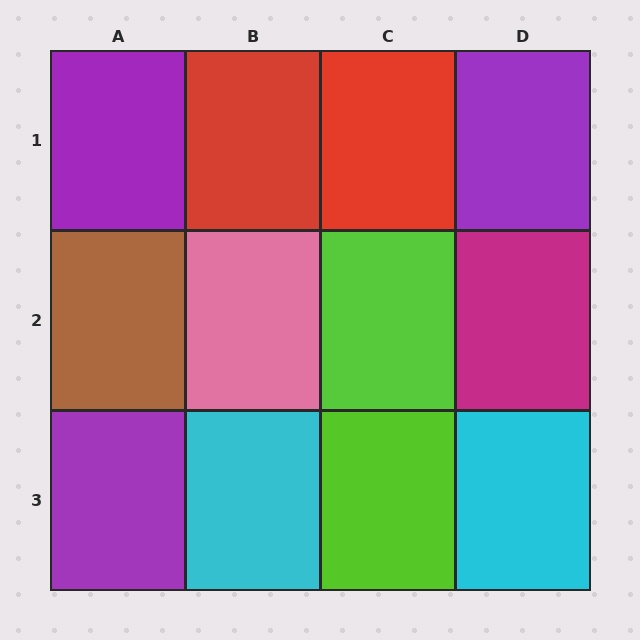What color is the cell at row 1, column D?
Purple.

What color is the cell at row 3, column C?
Lime.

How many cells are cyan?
2 cells are cyan.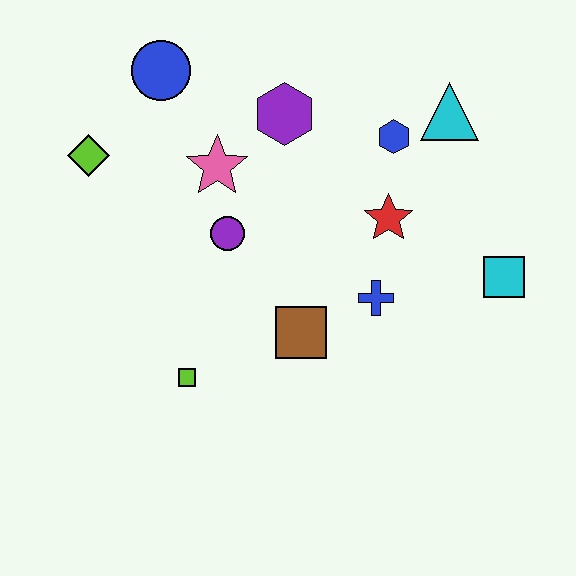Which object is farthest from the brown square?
The blue circle is farthest from the brown square.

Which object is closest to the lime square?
The brown square is closest to the lime square.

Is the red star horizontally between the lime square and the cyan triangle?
Yes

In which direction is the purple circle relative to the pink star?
The purple circle is below the pink star.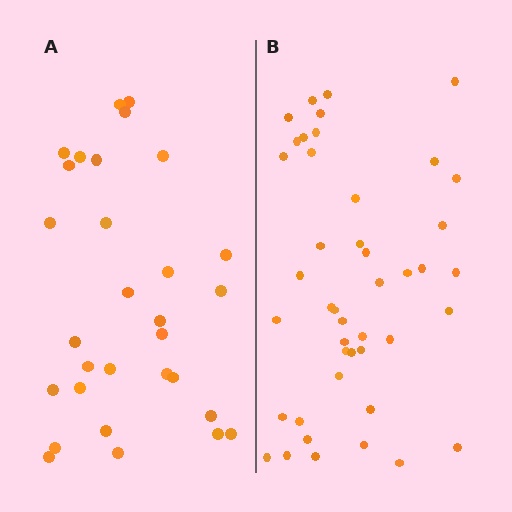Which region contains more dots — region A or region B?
Region B (the right region) has more dots.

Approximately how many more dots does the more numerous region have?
Region B has approximately 15 more dots than region A.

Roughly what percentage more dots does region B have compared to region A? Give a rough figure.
About 45% more.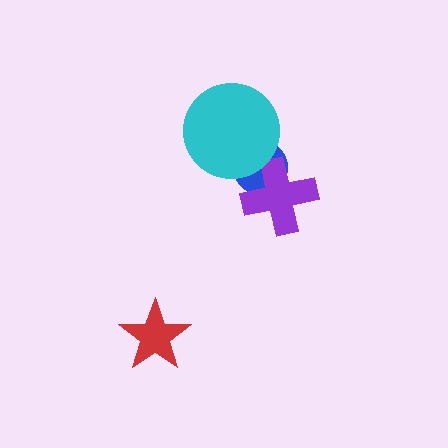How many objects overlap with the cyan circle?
1 object overlaps with the cyan circle.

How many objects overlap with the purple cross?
1 object overlaps with the purple cross.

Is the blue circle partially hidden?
Yes, it is partially covered by another shape.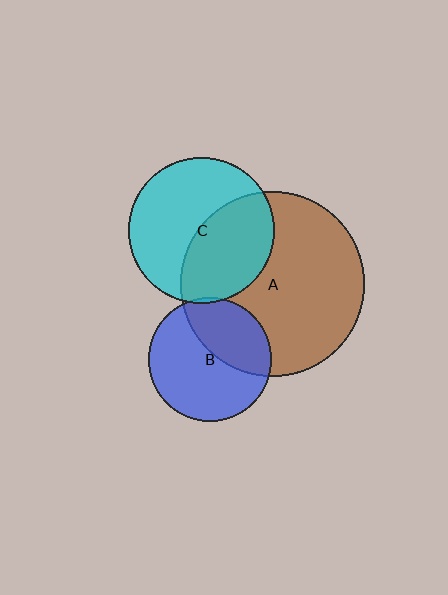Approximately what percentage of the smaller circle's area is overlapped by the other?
Approximately 5%.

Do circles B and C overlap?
Yes.